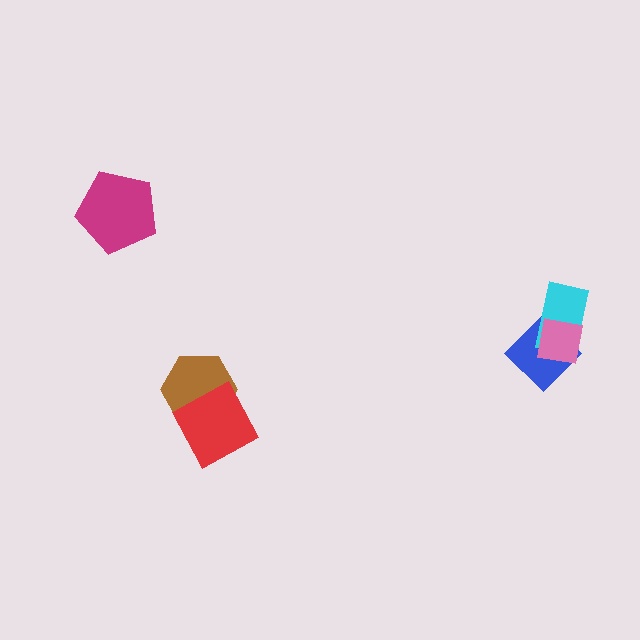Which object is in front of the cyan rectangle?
The pink square is in front of the cyan rectangle.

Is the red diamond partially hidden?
No, no other shape covers it.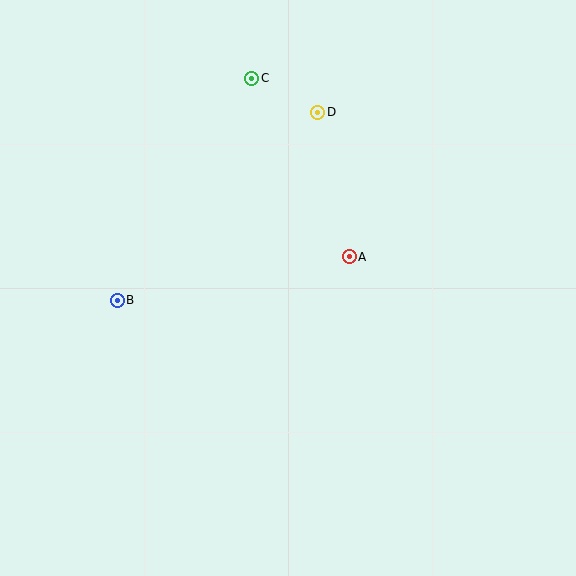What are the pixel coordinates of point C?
Point C is at (252, 78).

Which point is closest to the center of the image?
Point A at (349, 257) is closest to the center.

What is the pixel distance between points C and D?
The distance between C and D is 75 pixels.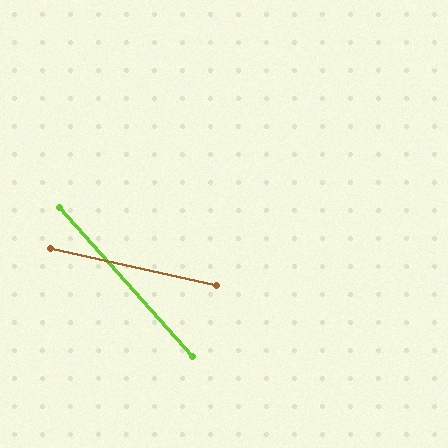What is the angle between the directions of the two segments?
Approximately 36 degrees.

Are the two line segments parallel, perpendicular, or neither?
Neither parallel nor perpendicular — they differ by about 36°.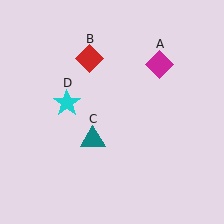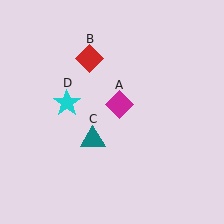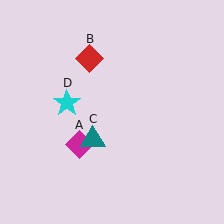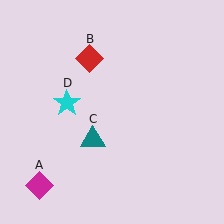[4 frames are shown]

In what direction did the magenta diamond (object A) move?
The magenta diamond (object A) moved down and to the left.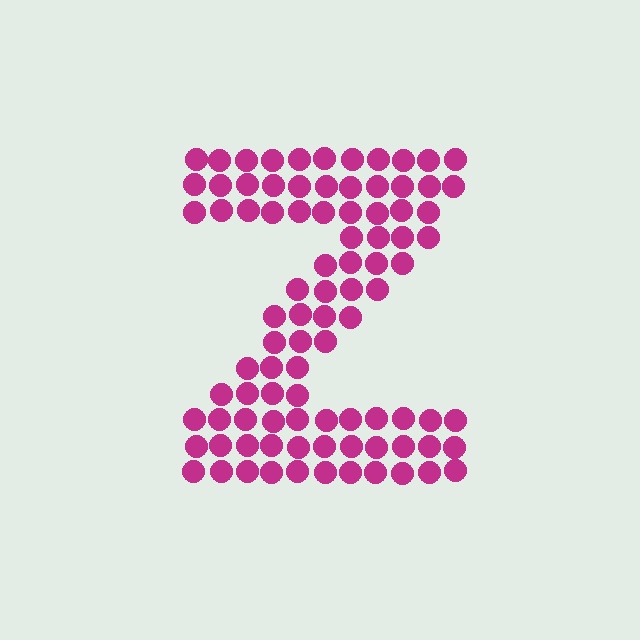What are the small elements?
The small elements are circles.